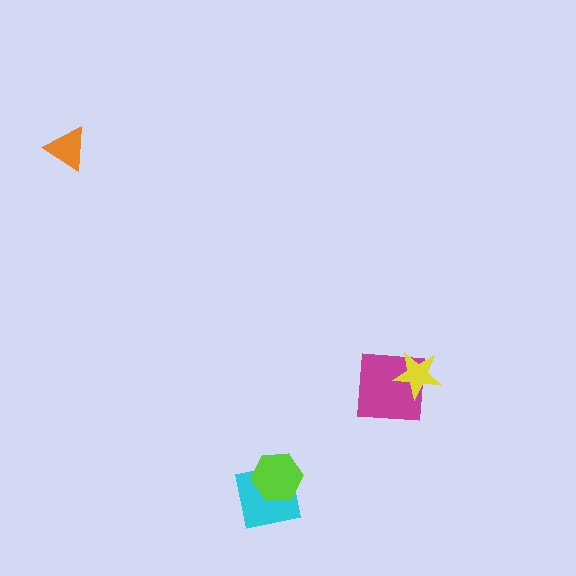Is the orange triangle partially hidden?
No, no other shape covers it.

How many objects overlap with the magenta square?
1 object overlaps with the magenta square.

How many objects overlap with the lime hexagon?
1 object overlaps with the lime hexagon.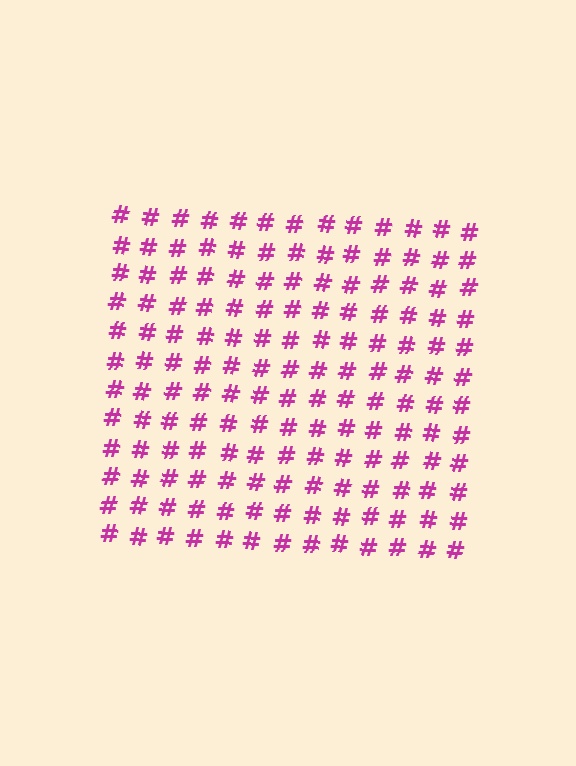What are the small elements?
The small elements are hash symbols.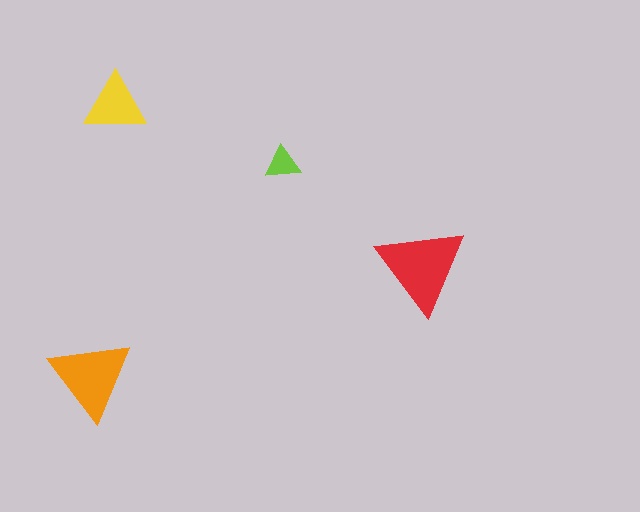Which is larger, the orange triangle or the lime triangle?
The orange one.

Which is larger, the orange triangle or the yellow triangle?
The orange one.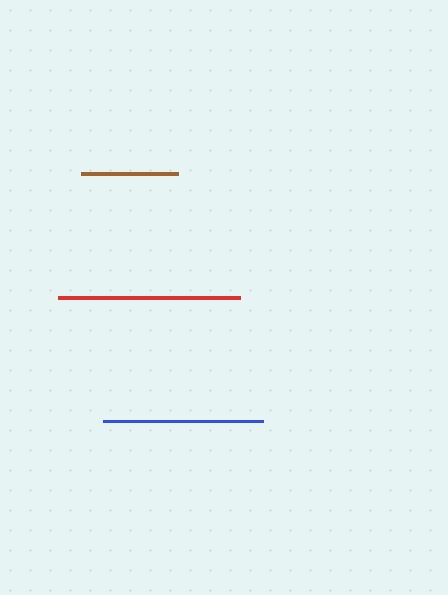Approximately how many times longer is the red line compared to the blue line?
The red line is approximately 1.1 times the length of the blue line.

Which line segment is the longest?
The red line is the longest at approximately 182 pixels.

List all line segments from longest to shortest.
From longest to shortest: red, blue, brown.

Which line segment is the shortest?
The brown line is the shortest at approximately 97 pixels.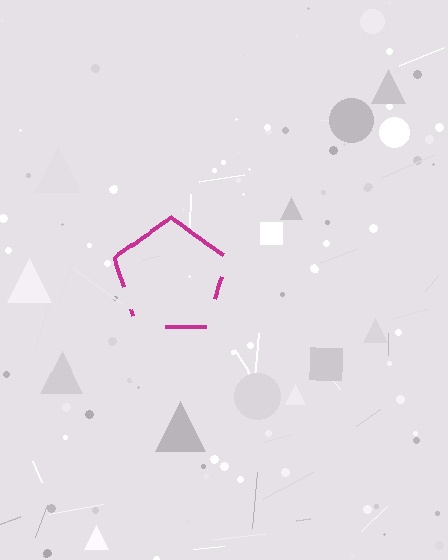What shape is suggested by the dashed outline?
The dashed outline suggests a pentagon.